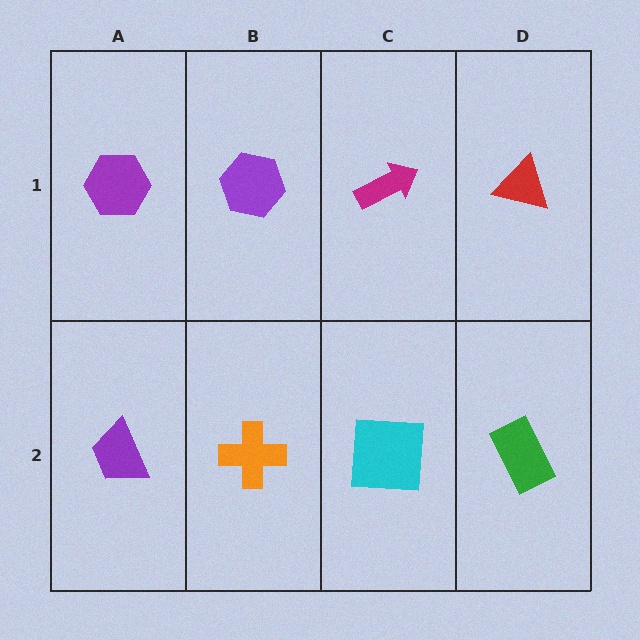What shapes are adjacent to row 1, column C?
A cyan square (row 2, column C), a purple hexagon (row 1, column B), a red triangle (row 1, column D).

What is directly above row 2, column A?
A purple hexagon.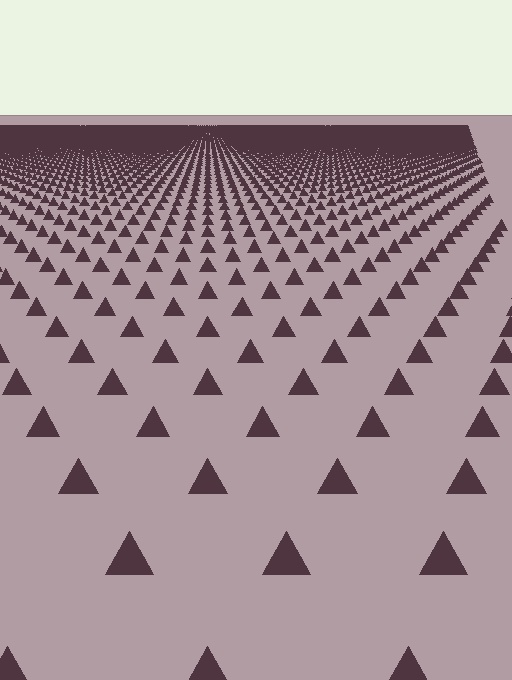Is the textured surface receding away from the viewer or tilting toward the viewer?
The surface is receding away from the viewer. Texture elements get smaller and denser toward the top.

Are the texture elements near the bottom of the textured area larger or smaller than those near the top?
Larger. Near the bottom, elements are closer to the viewer and appear at a bigger on-screen size.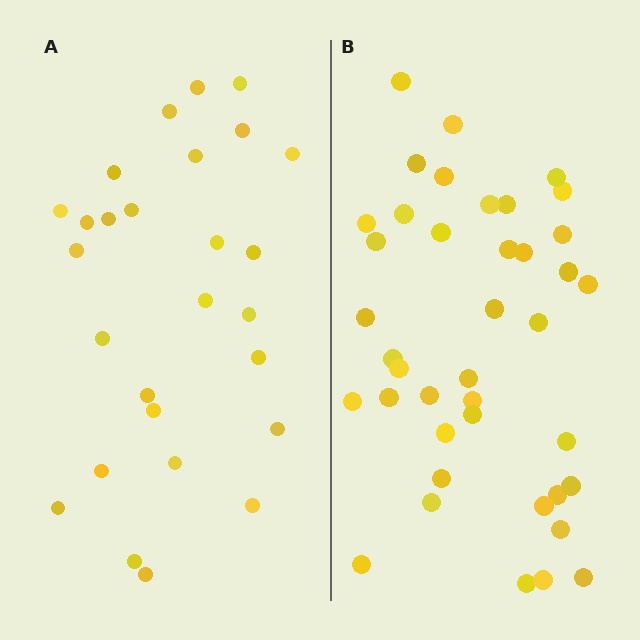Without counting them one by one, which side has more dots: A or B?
Region B (the right region) has more dots.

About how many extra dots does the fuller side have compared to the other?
Region B has approximately 15 more dots than region A.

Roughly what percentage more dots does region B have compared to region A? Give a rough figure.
About 50% more.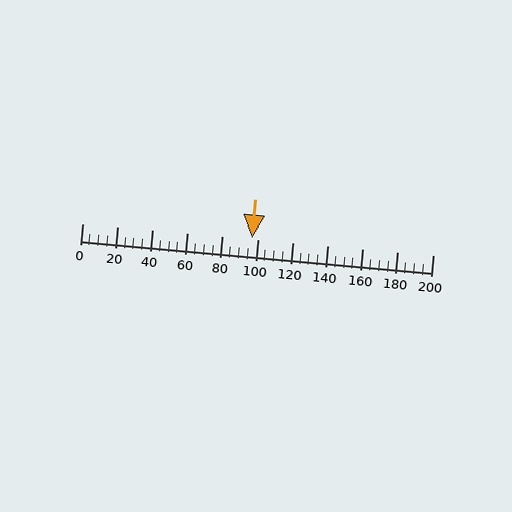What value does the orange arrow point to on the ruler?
The orange arrow points to approximately 97.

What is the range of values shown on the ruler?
The ruler shows values from 0 to 200.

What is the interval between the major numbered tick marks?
The major tick marks are spaced 20 units apart.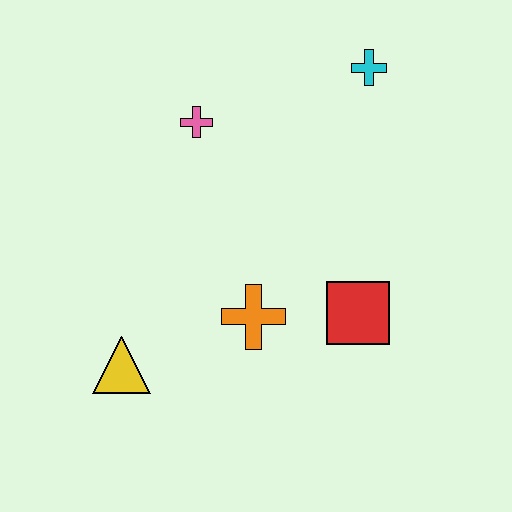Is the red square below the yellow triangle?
No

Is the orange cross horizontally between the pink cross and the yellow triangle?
No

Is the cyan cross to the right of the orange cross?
Yes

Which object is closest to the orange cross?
The red square is closest to the orange cross.